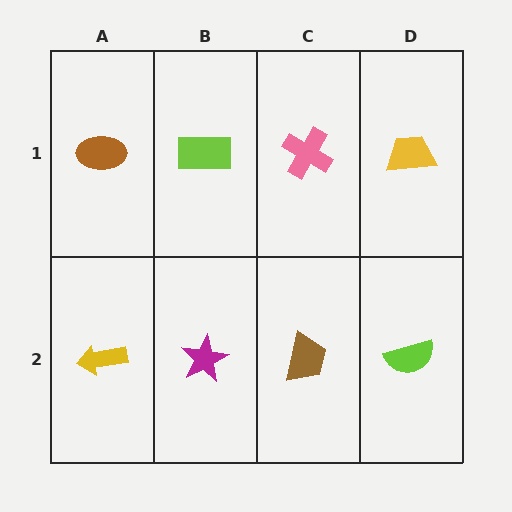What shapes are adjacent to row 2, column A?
A brown ellipse (row 1, column A), a magenta star (row 2, column B).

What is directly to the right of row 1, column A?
A lime rectangle.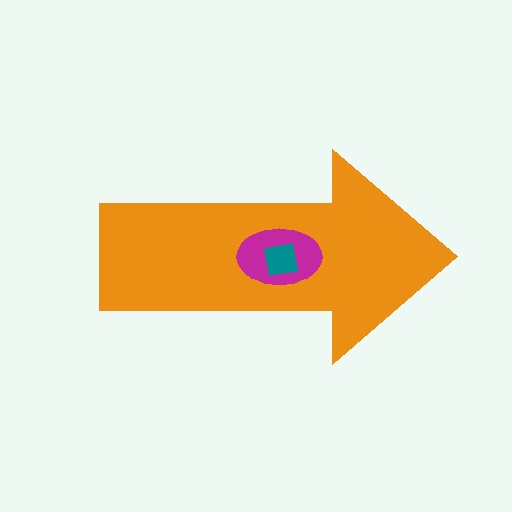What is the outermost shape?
The orange arrow.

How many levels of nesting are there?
3.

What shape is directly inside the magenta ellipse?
The teal square.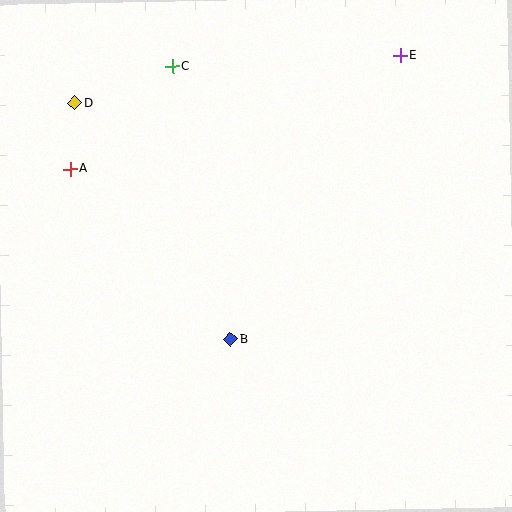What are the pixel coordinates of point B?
Point B is at (230, 339).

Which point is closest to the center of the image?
Point B at (230, 339) is closest to the center.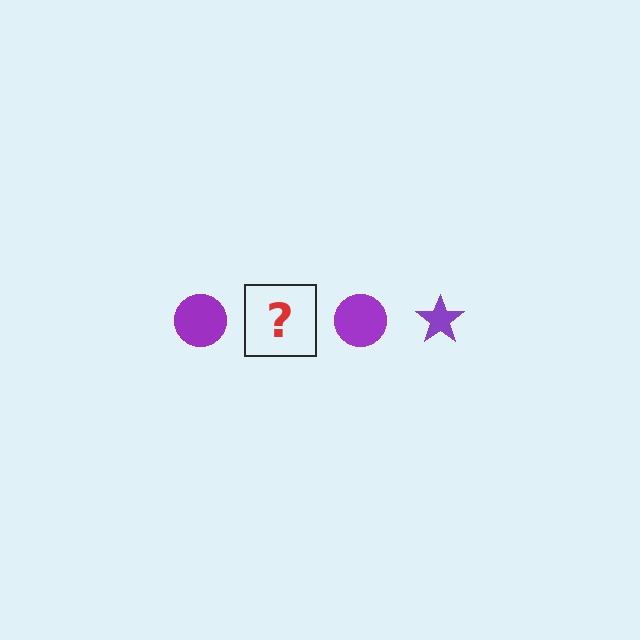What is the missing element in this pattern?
The missing element is a purple star.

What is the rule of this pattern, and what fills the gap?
The rule is that the pattern cycles through circle, star shapes in purple. The gap should be filled with a purple star.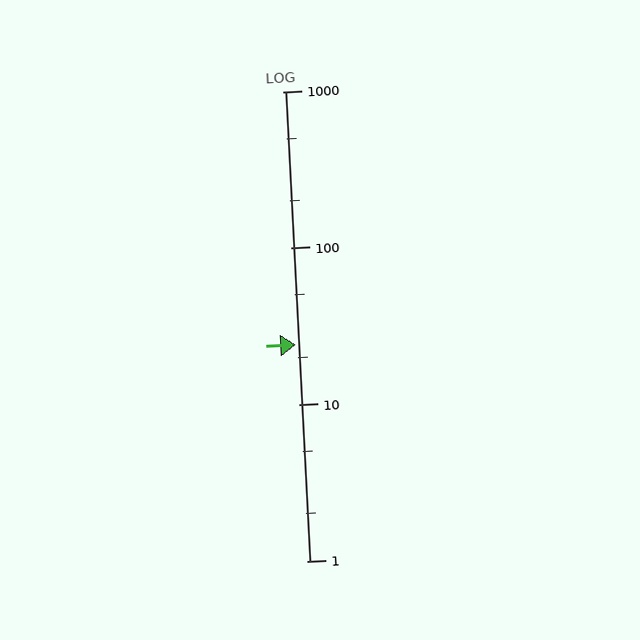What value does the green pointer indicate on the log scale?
The pointer indicates approximately 24.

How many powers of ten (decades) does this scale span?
The scale spans 3 decades, from 1 to 1000.